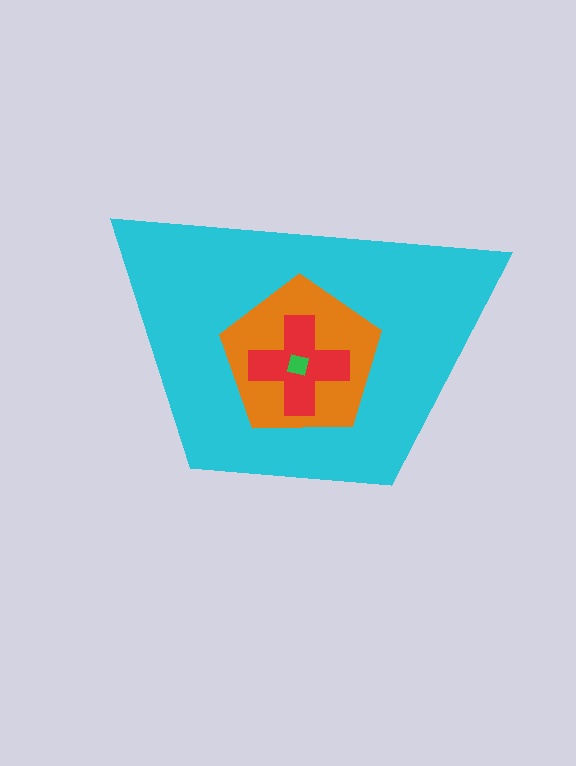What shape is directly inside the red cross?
The green square.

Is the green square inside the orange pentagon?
Yes.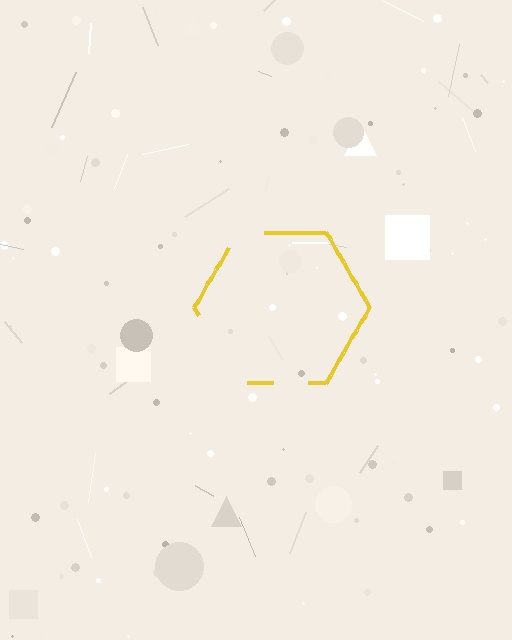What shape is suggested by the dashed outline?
The dashed outline suggests a hexagon.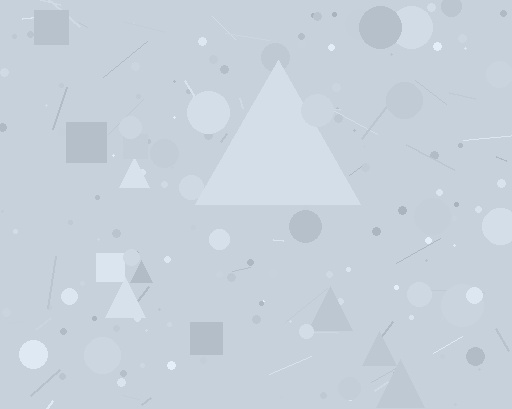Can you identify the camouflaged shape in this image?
The camouflaged shape is a triangle.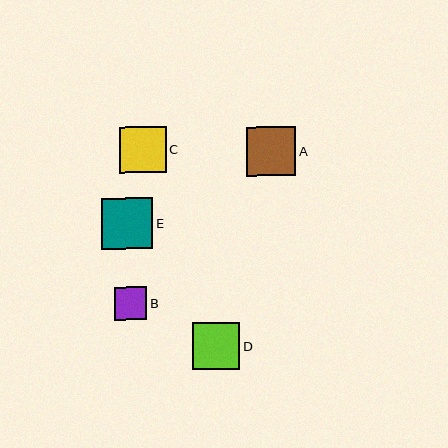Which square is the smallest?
Square B is the smallest with a size of approximately 33 pixels.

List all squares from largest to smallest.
From largest to smallest: E, A, D, C, B.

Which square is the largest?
Square E is the largest with a size of approximately 51 pixels.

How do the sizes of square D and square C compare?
Square D and square C are approximately the same size.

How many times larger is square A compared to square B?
Square A is approximately 1.5 times the size of square B.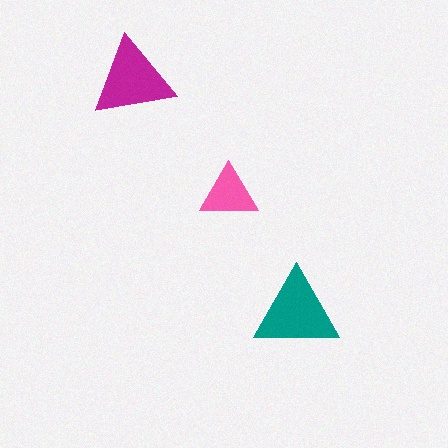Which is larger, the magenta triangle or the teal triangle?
The teal one.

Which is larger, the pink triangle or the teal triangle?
The teal one.